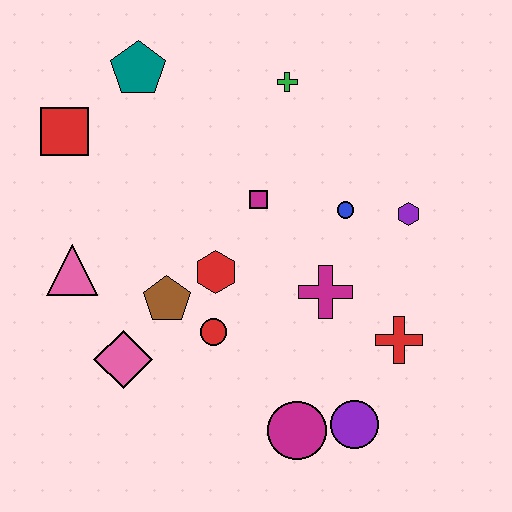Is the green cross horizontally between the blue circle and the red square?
Yes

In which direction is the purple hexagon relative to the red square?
The purple hexagon is to the right of the red square.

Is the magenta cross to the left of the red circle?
No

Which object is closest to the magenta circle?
The purple circle is closest to the magenta circle.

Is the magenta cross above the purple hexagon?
No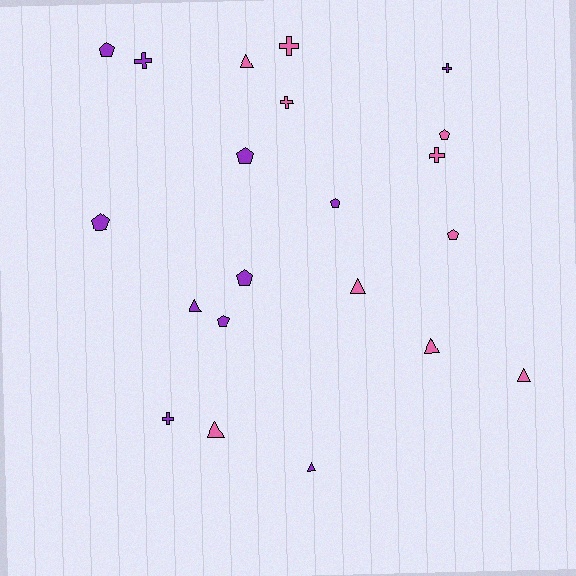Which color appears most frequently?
Purple, with 11 objects.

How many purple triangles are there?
There are 2 purple triangles.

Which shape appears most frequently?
Pentagon, with 8 objects.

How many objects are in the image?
There are 21 objects.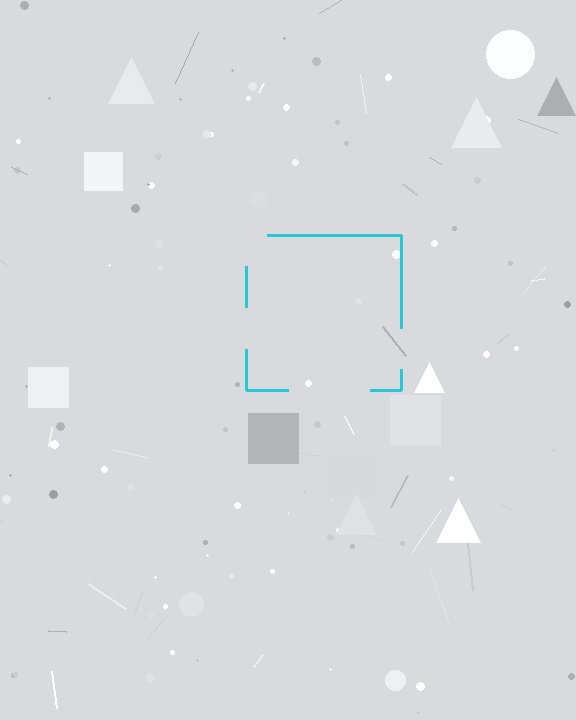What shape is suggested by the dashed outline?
The dashed outline suggests a square.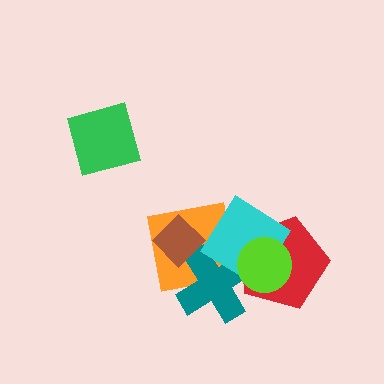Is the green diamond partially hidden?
No, no other shape covers it.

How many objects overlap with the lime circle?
3 objects overlap with the lime circle.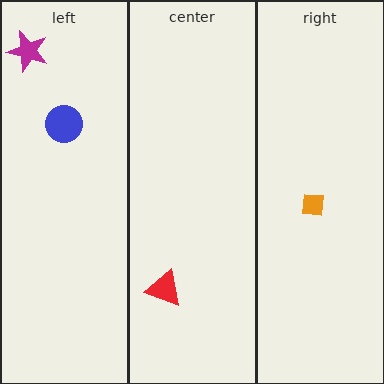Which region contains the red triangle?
The center region.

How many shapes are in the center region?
1.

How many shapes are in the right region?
1.